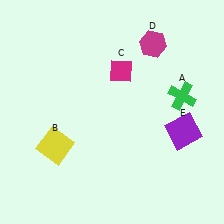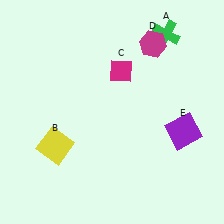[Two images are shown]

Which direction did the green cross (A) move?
The green cross (A) moved up.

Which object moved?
The green cross (A) moved up.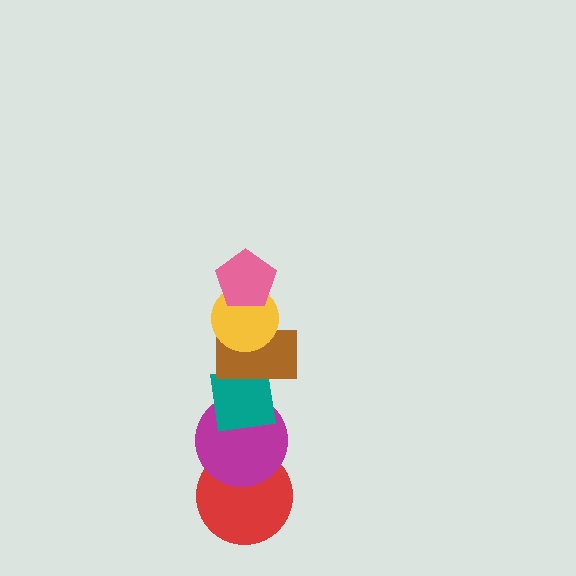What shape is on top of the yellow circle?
The pink pentagon is on top of the yellow circle.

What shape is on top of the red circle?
The magenta circle is on top of the red circle.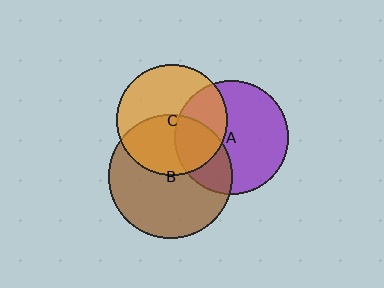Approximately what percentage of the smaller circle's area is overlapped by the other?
Approximately 35%.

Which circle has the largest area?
Circle B (brown).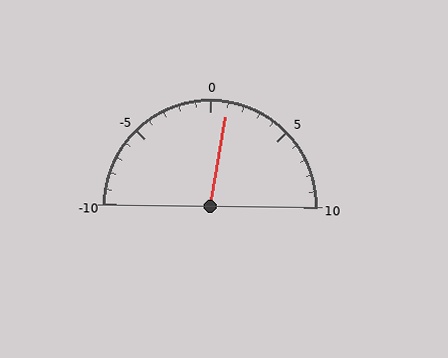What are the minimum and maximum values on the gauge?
The gauge ranges from -10 to 10.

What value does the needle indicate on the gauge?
The needle indicates approximately 1.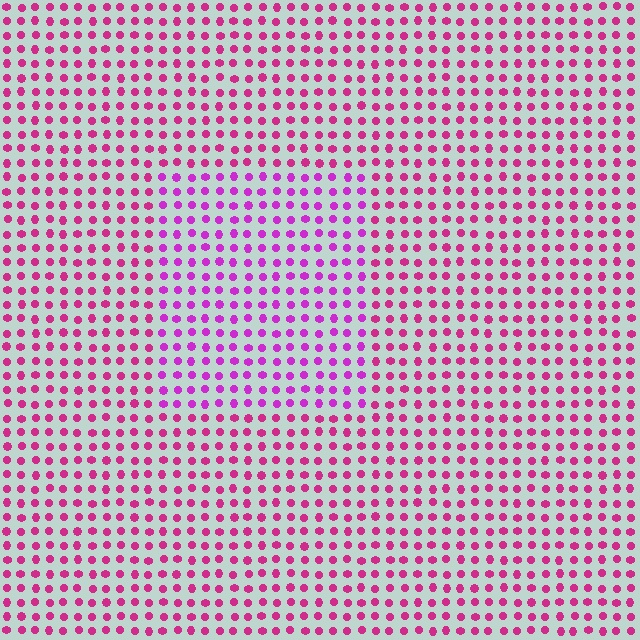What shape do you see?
I see a rectangle.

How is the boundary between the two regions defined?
The boundary is defined purely by a slight shift in hue (about 26 degrees). Spacing, size, and orientation are identical on both sides.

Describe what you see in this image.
The image is filled with small magenta elements in a uniform arrangement. A rectangle-shaped region is visible where the elements are tinted to a slightly different hue, forming a subtle color boundary.